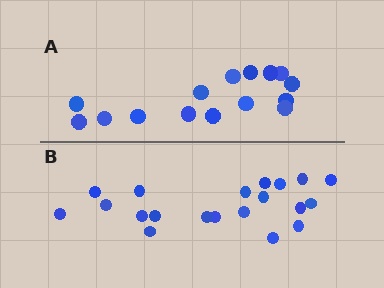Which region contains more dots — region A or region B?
Region B (the bottom region) has more dots.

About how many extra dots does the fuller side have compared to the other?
Region B has about 5 more dots than region A.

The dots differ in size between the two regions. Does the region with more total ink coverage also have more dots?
No. Region A has more total ink coverage because its dots are larger, but region B actually contains more individual dots. Total area can be misleading — the number of items is what matters here.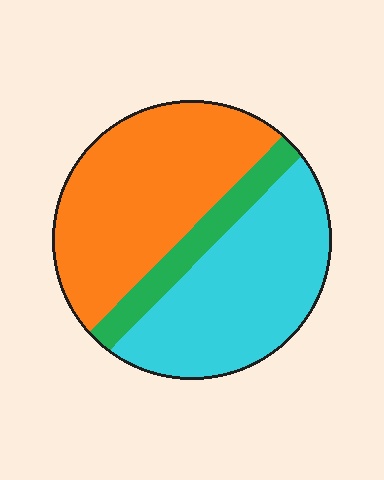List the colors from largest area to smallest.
From largest to smallest: orange, cyan, green.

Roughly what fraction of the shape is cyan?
Cyan takes up about two fifths (2/5) of the shape.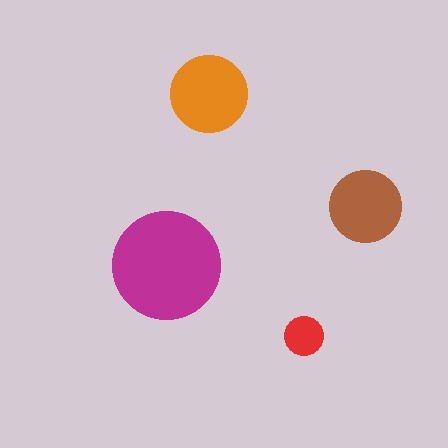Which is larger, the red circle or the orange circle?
The orange one.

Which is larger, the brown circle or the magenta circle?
The magenta one.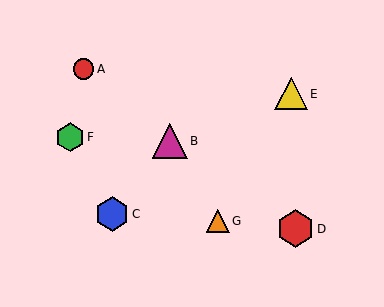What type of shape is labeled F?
Shape F is a green hexagon.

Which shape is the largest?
The red hexagon (labeled D) is the largest.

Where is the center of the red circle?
The center of the red circle is at (84, 69).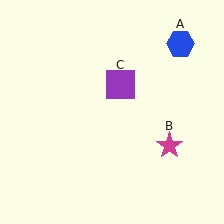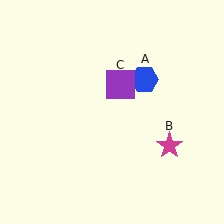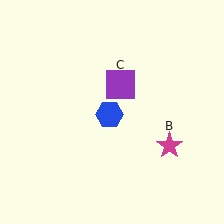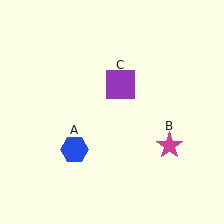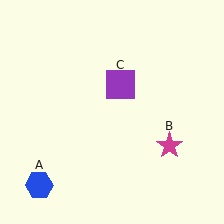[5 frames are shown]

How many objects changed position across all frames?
1 object changed position: blue hexagon (object A).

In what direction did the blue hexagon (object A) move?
The blue hexagon (object A) moved down and to the left.